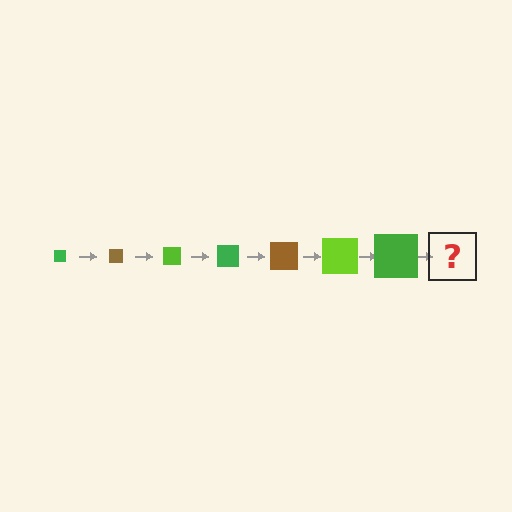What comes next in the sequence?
The next element should be a brown square, larger than the previous one.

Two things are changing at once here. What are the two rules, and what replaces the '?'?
The two rules are that the square grows larger each step and the color cycles through green, brown, and lime. The '?' should be a brown square, larger than the previous one.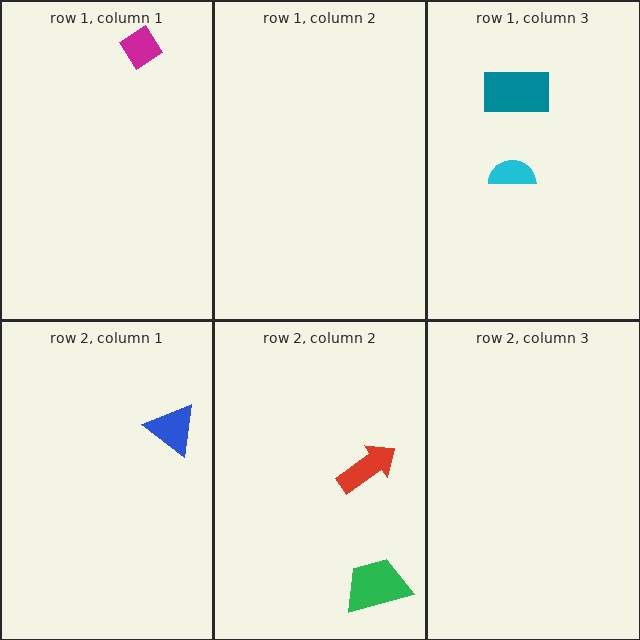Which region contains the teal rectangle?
The row 1, column 3 region.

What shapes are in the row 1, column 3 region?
The teal rectangle, the cyan semicircle.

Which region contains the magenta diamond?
The row 1, column 1 region.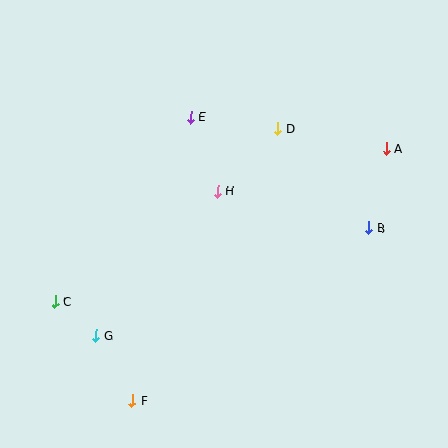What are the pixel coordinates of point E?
Point E is at (191, 117).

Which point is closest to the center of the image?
Point H at (218, 191) is closest to the center.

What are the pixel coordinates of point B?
Point B is at (369, 228).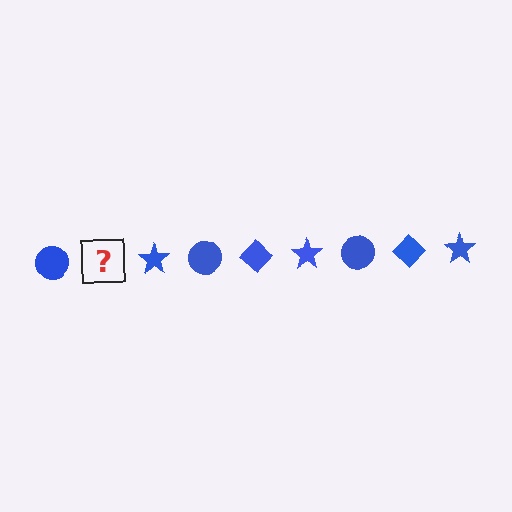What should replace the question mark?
The question mark should be replaced with a blue diamond.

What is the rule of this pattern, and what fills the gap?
The rule is that the pattern cycles through circle, diamond, star shapes in blue. The gap should be filled with a blue diamond.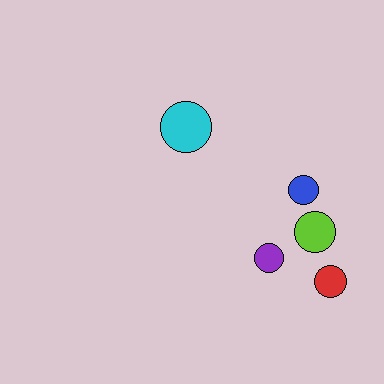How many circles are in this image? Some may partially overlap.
There are 5 circles.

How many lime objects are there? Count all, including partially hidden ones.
There is 1 lime object.